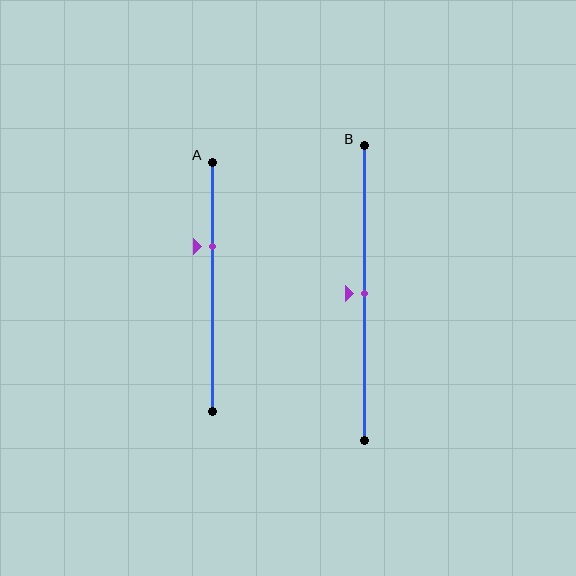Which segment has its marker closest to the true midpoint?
Segment B has its marker closest to the true midpoint.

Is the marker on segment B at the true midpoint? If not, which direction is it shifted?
Yes, the marker on segment B is at the true midpoint.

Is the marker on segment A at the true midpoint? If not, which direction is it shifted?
No, the marker on segment A is shifted upward by about 16% of the segment length.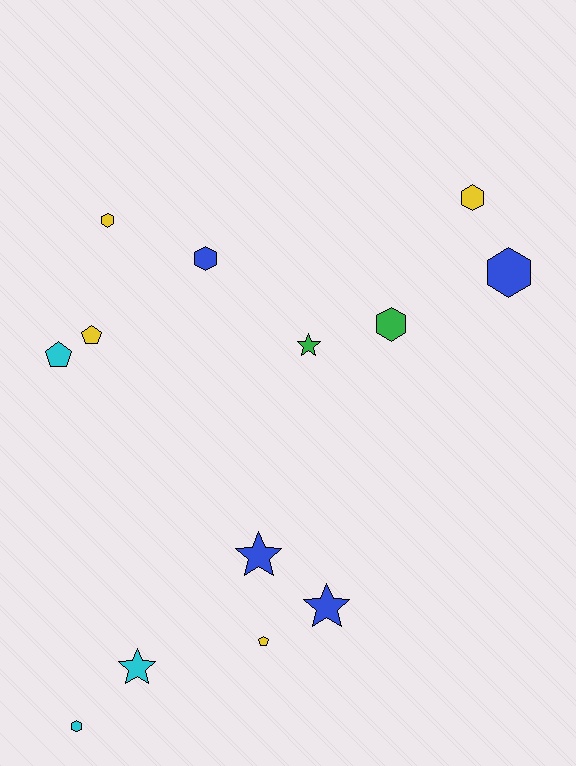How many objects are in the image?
There are 13 objects.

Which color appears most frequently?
Yellow, with 4 objects.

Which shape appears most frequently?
Hexagon, with 6 objects.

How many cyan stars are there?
There is 1 cyan star.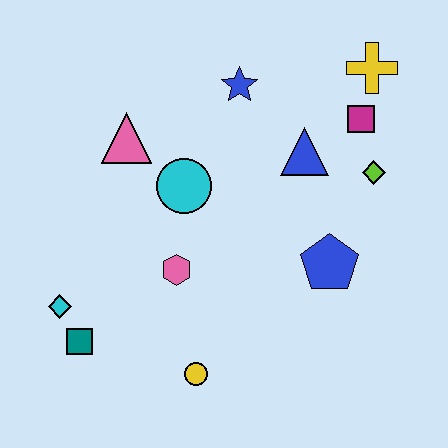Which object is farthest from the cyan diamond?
The yellow cross is farthest from the cyan diamond.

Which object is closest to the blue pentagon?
The lime diamond is closest to the blue pentagon.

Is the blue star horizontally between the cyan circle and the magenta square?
Yes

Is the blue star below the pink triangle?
No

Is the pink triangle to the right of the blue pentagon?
No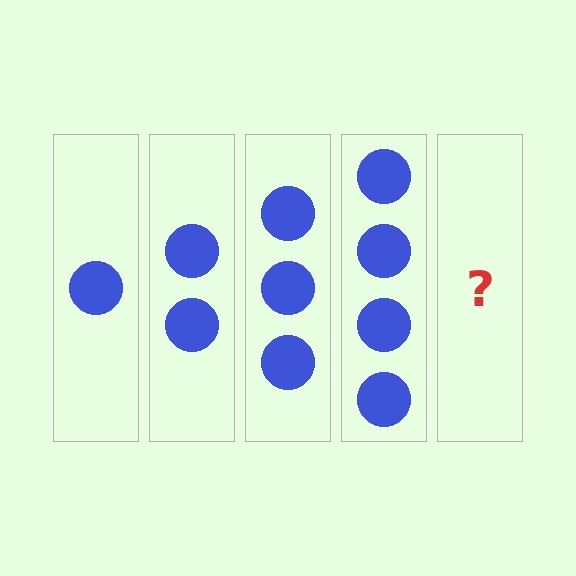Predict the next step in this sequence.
The next step is 5 circles.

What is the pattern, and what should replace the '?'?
The pattern is that each step adds one more circle. The '?' should be 5 circles.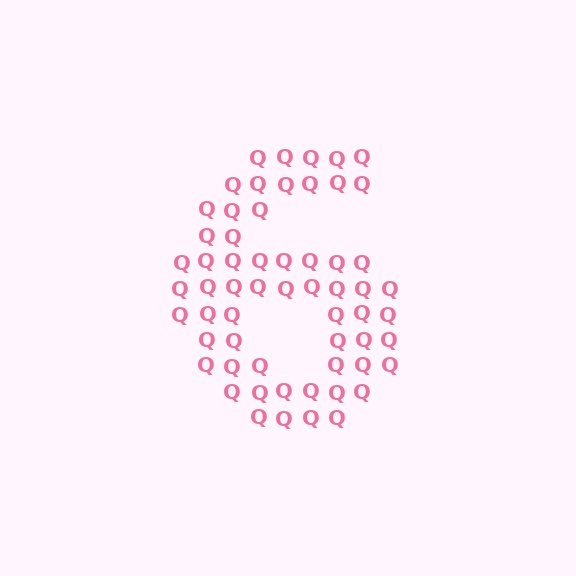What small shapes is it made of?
It is made of small letter Q's.